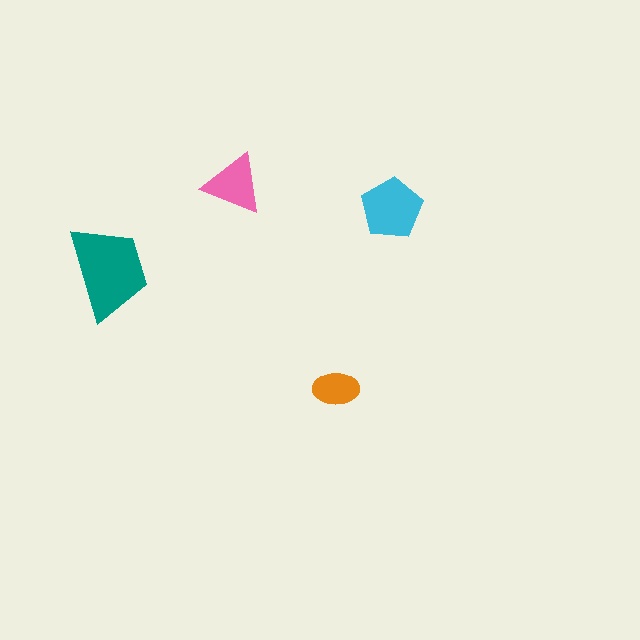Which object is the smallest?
The orange ellipse.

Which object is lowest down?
The orange ellipse is bottommost.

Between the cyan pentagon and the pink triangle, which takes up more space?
The cyan pentagon.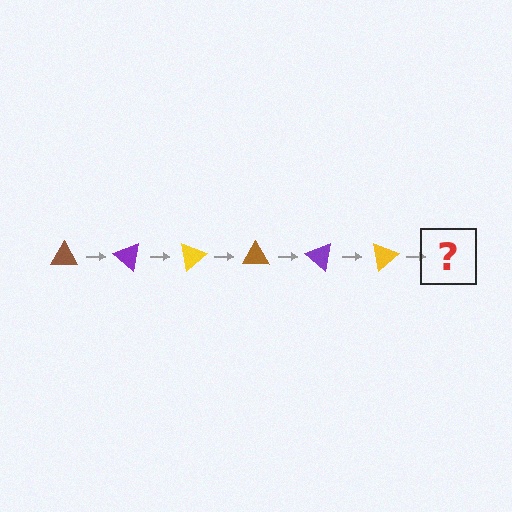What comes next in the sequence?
The next element should be a brown triangle, rotated 240 degrees from the start.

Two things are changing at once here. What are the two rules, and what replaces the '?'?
The two rules are that it rotates 40 degrees each step and the color cycles through brown, purple, and yellow. The '?' should be a brown triangle, rotated 240 degrees from the start.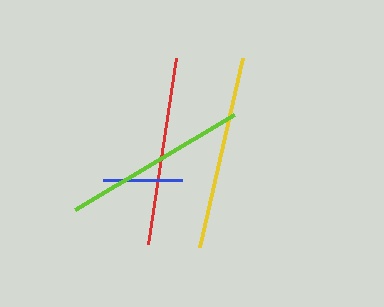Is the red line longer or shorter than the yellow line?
The yellow line is longer than the red line.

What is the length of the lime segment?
The lime segment is approximately 185 pixels long.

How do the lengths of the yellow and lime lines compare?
The yellow and lime lines are approximately the same length.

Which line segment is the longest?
The yellow line is the longest at approximately 194 pixels.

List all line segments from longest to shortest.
From longest to shortest: yellow, red, lime, blue.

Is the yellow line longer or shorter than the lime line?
The yellow line is longer than the lime line.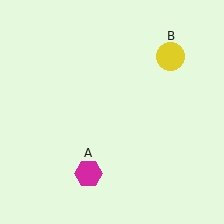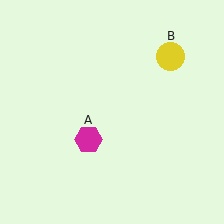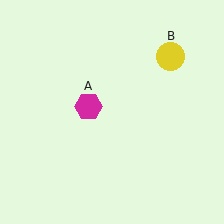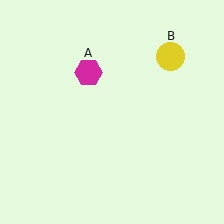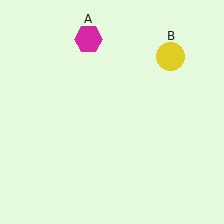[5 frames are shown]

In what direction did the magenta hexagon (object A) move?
The magenta hexagon (object A) moved up.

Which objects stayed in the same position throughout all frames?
Yellow circle (object B) remained stationary.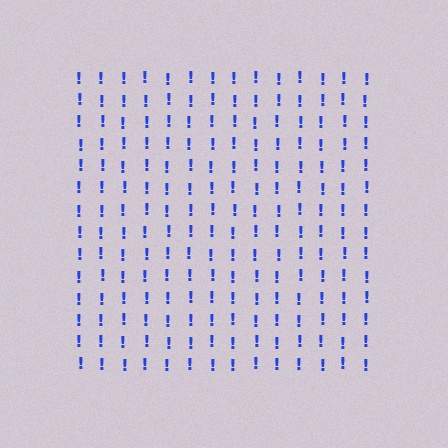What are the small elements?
The small elements are exclamation marks.